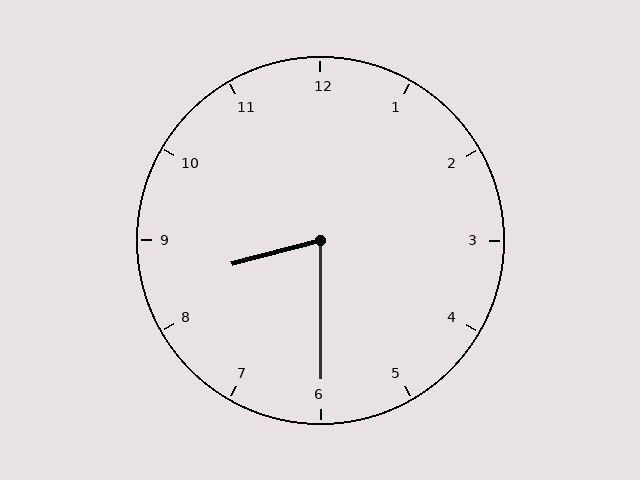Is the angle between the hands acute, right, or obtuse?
It is acute.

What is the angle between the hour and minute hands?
Approximately 75 degrees.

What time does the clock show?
8:30.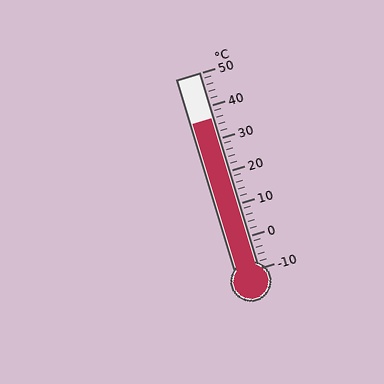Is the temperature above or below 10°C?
The temperature is above 10°C.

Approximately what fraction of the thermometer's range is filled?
The thermometer is filled to approximately 75% of its range.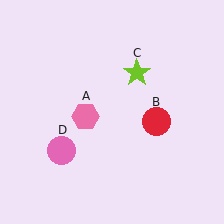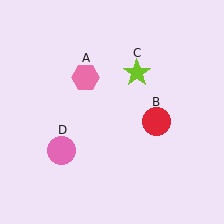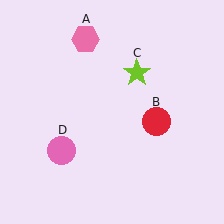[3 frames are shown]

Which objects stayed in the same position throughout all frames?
Red circle (object B) and lime star (object C) and pink circle (object D) remained stationary.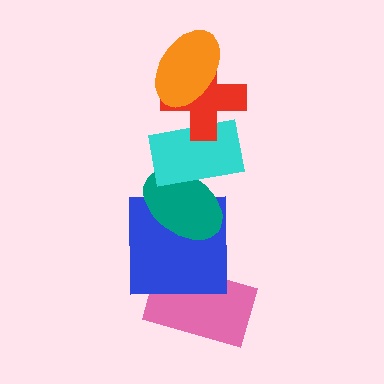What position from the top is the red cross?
The red cross is 2nd from the top.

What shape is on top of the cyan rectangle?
The red cross is on top of the cyan rectangle.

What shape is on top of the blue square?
The teal ellipse is on top of the blue square.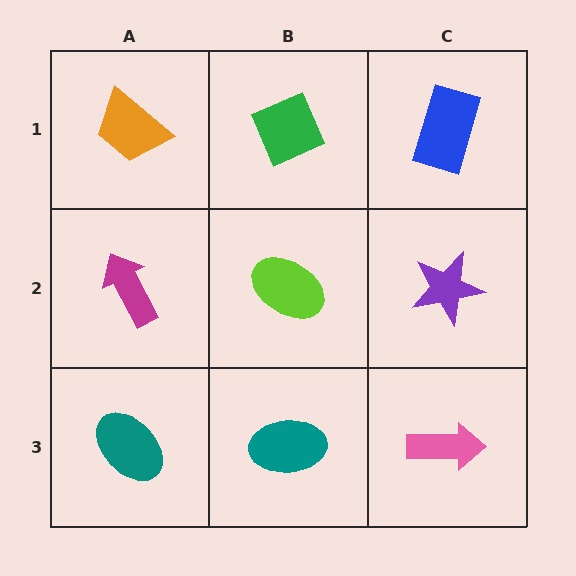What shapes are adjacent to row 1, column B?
A lime ellipse (row 2, column B), an orange trapezoid (row 1, column A), a blue rectangle (row 1, column C).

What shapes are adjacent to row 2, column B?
A green diamond (row 1, column B), a teal ellipse (row 3, column B), a magenta arrow (row 2, column A), a purple star (row 2, column C).